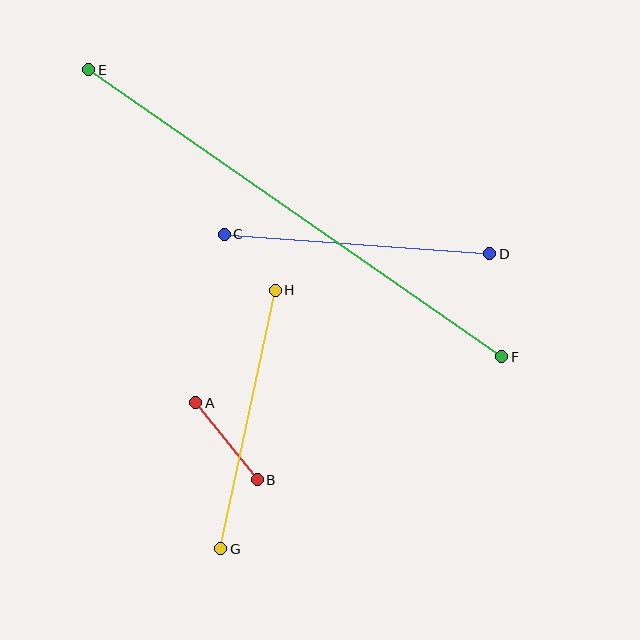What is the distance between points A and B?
The distance is approximately 98 pixels.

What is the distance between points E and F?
The distance is approximately 503 pixels.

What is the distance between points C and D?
The distance is approximately 266 pixels.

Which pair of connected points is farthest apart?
Points E and F are farthest apart.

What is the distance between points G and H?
The distance is approximately 264 pixels.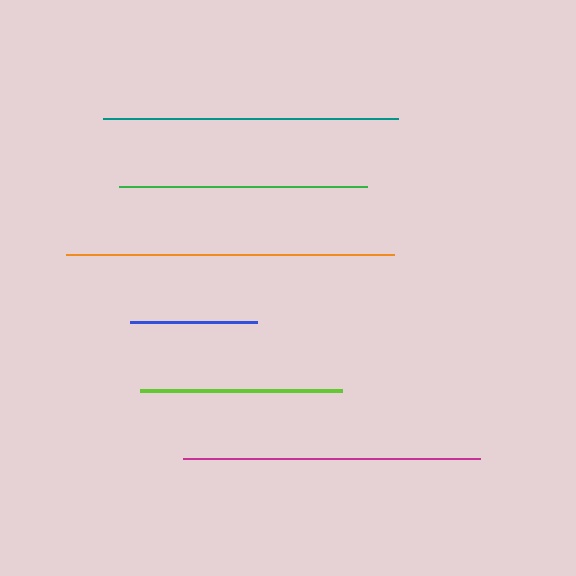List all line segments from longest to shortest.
From longest to shortest: orange, magenta, teal, green, lime, blue.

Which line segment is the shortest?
The blue line is the shortest at approximately 127 pixels.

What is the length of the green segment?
The green segment is approximately 248 pixels long.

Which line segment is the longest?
The orange line is the longest at approximately 329 pixels.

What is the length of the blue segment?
The blue segment is approximately 127 pixels long.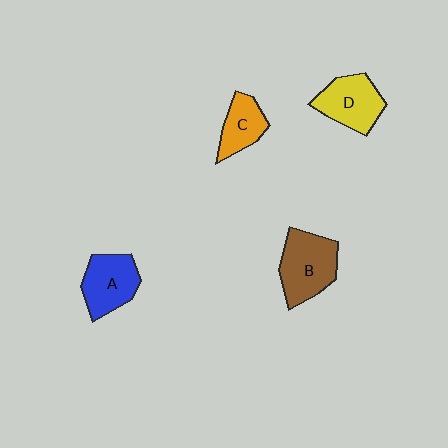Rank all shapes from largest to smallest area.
From largest to smallest: B (brown), D (yellow), A (blue), C (orange).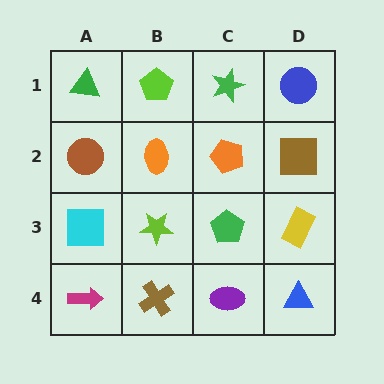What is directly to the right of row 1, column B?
A green star.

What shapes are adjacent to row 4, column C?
A green pentagon (row 3, column C), a brown cross (row 4, column B), a blue triangle (row 4, column D).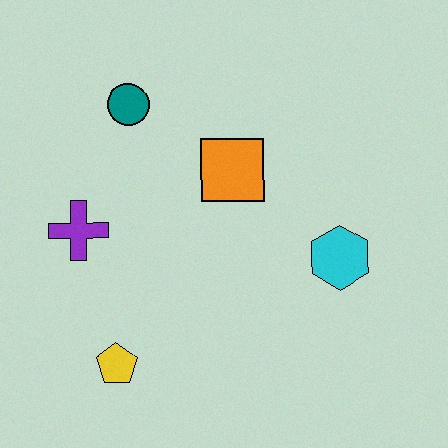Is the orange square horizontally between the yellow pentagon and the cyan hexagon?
Yes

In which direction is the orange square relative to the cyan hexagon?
The orange square is to the left of the cyan hexagon.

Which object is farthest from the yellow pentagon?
The teal circle is farthest from the yellow pentagon.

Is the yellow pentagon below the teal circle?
Yes